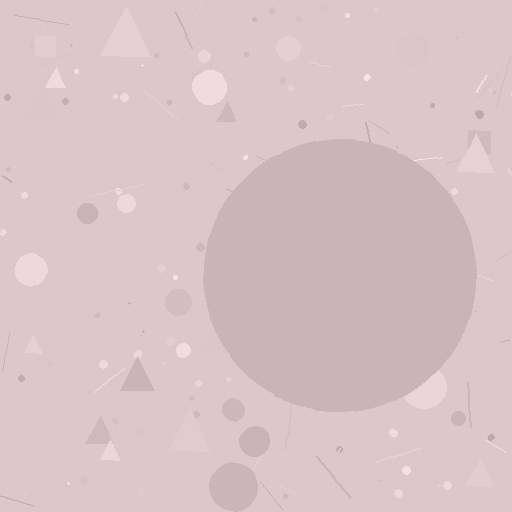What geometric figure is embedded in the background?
A circle is embedded in the background.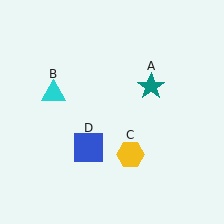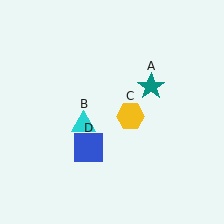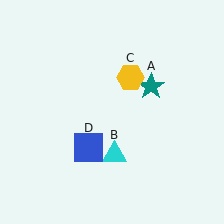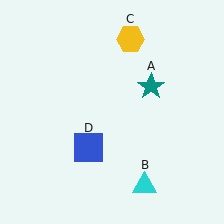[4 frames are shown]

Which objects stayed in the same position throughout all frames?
Teal star (object A) and blue square (object D) remained stationary.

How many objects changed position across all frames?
2 objects changed position: cyan triangle (object B), yellow hexagon (object C).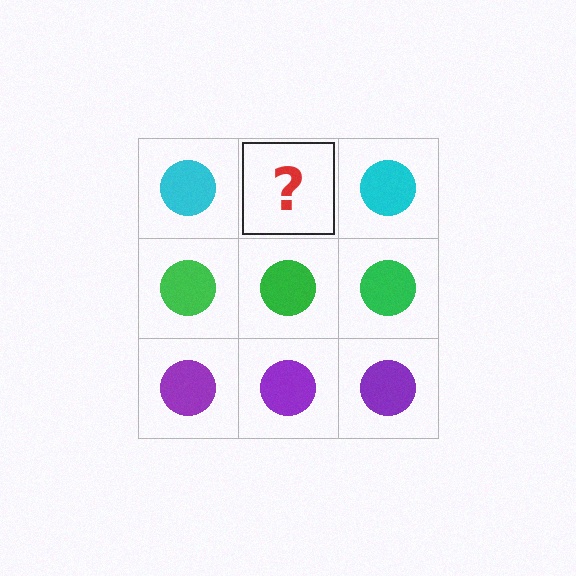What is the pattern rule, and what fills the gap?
The rule is that each row has a consistent color. The gap should be filled with a cyan circle.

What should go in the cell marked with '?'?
The missing cell should contain a cyan circle.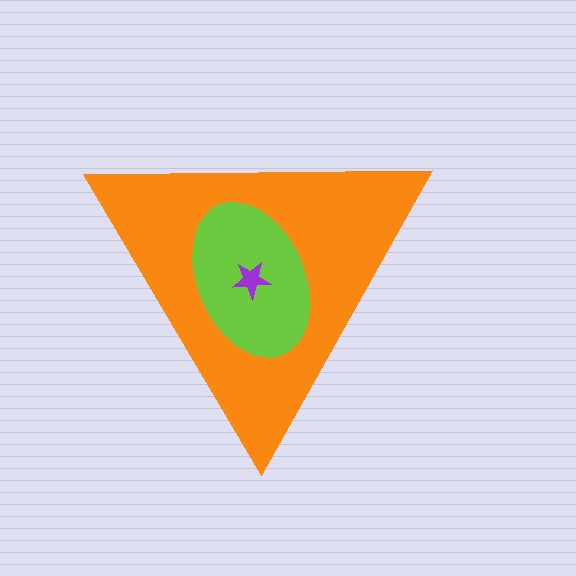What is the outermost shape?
The orange triangle.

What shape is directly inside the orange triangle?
The lime ellipse.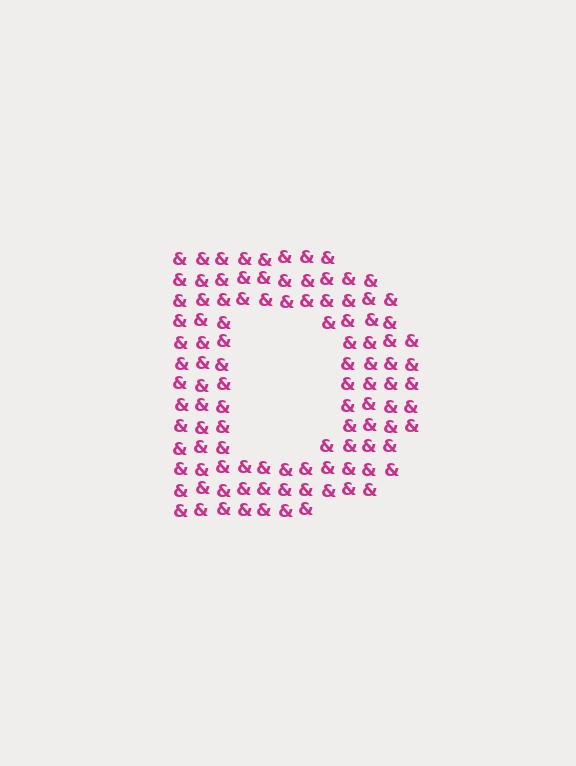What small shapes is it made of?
It is made of small ampersands.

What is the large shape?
The large shape is the letter D.